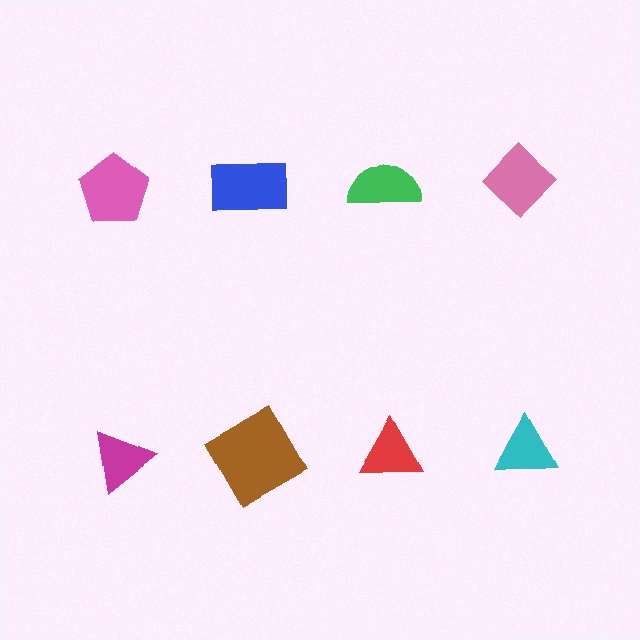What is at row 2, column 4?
A cyan triangle.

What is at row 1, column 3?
A green semicircle.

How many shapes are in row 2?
4 shapes.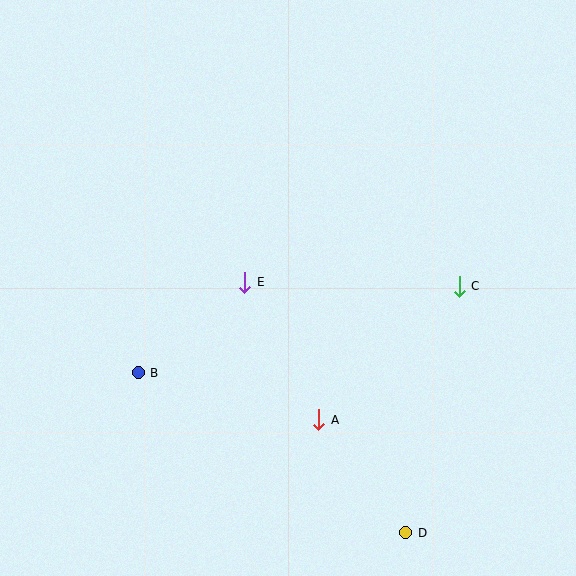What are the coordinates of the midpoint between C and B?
The midpoint between C and B is at (299, 329).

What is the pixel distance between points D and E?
The distance between D and E is 298 pixels.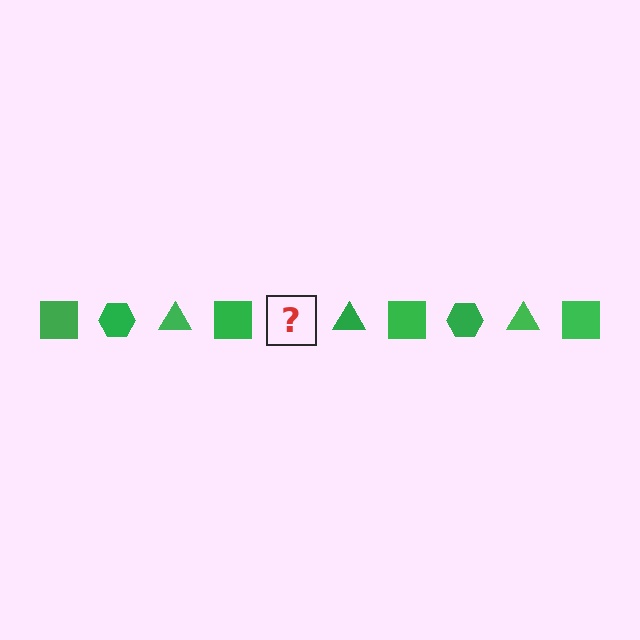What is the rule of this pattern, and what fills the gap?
The rule is that the pattern cycles through square, hexagon, triangle shapes in green. The gap should be filled with a green hexagon.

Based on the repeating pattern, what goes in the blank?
The blank should be a green hexagon.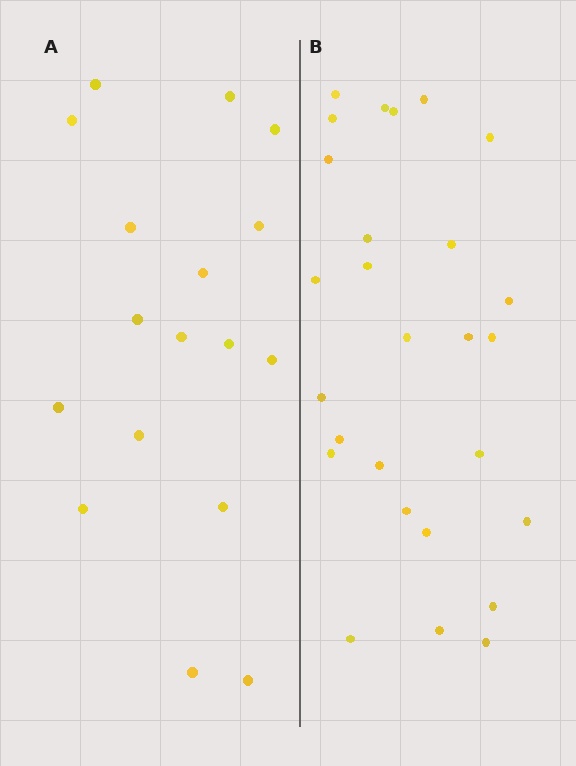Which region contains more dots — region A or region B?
Region B (the right region) has more dots.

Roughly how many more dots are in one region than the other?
Region B has roughly 10 or so more dots than region A.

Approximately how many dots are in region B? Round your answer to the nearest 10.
About 30 dots. (The exact count is 27, which rounds to 30.)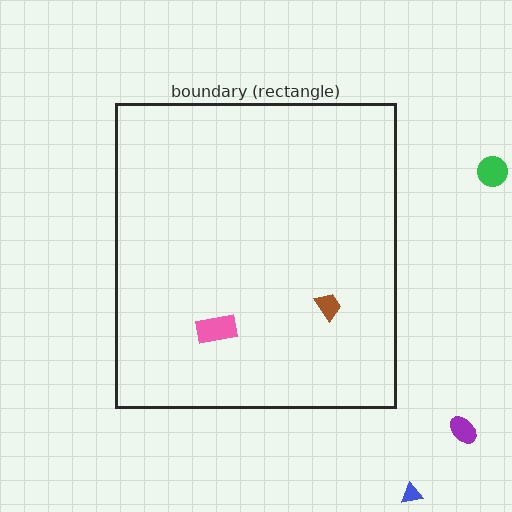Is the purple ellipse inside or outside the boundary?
Outside.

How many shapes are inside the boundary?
2 inside, 3 outside.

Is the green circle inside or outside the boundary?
Outside.